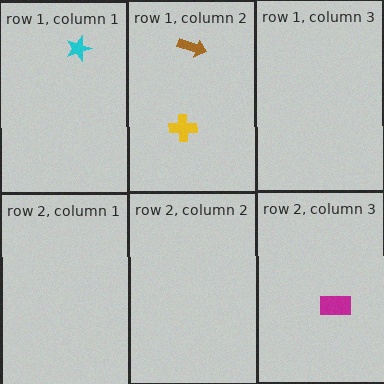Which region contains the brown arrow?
The row 1, column 2 region.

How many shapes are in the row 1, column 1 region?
1.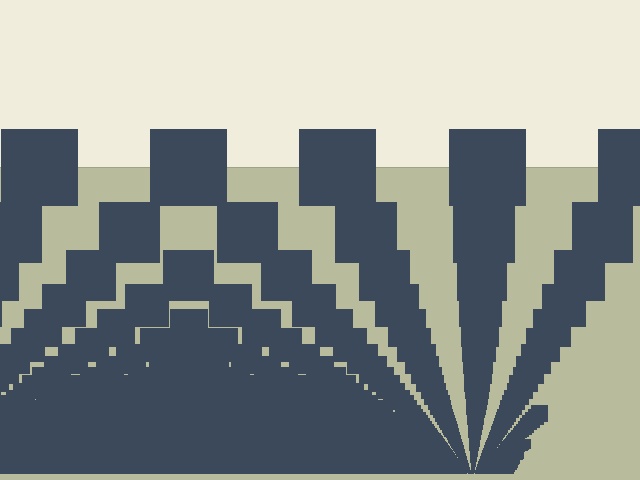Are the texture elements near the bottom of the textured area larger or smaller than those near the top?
Smaller. The gradient is inverted — elements near the bottom are smaller and denser.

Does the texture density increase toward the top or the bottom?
Density increases toward the bottom.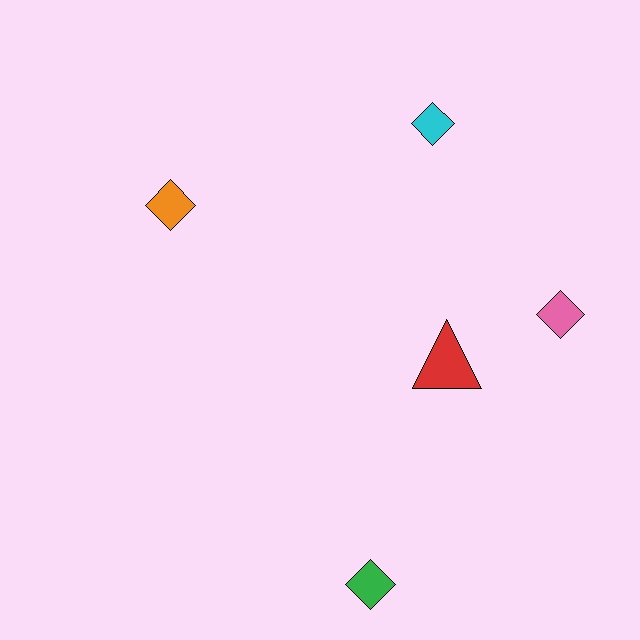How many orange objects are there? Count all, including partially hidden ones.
There is 1 orange object.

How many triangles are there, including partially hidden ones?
There is 1 triangle.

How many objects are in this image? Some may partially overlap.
There are 5 objects.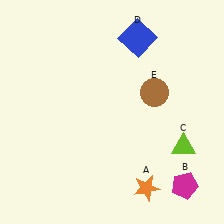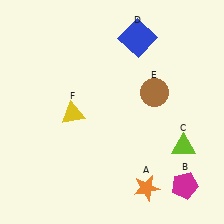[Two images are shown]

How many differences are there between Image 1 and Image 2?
There is 1 difference between the two images.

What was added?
A yellow triangle (F) was added in Image 2.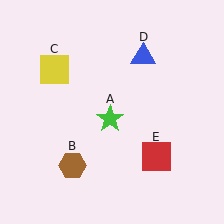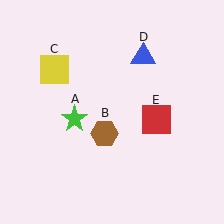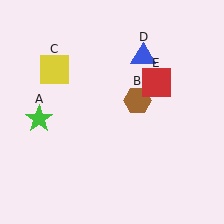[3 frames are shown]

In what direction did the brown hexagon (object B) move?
The brown hexagon (object B) moved up and to the right.